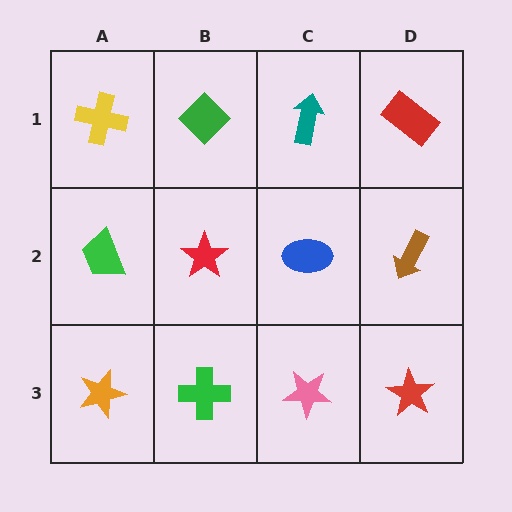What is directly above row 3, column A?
A green trapezoid.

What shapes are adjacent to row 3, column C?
A blue ellipse (row 2, column C), a green cross (row 3, column B), a red star (row 3, column D).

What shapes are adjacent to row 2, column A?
A yellow cross (row 1, column A), an orange star (row 3, column A), a red star (row 2, column B).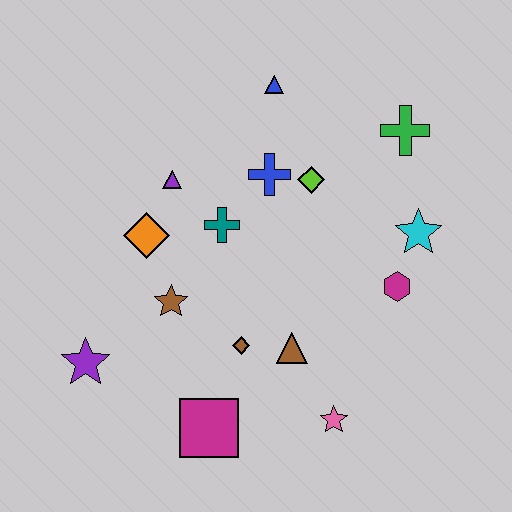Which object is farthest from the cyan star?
The purple star is farthest from the cyan star.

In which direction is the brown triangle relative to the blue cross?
The brown triangle is below the blue cross.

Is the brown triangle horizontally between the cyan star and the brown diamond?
Yes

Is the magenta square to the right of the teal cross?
No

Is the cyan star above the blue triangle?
No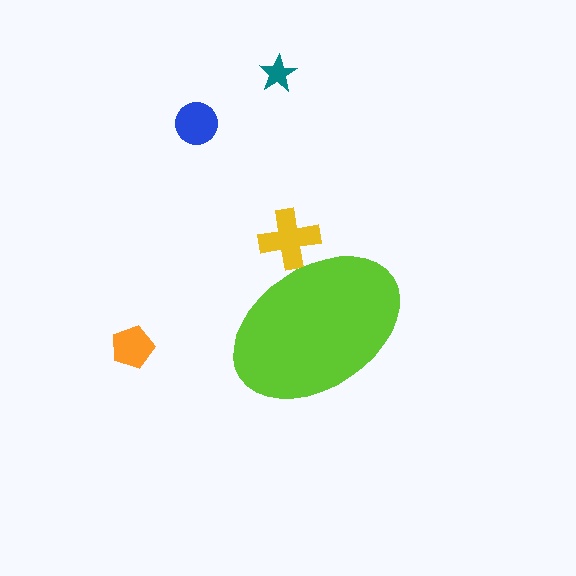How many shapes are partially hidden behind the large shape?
1 shape is partially hidden.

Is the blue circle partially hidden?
No, the blue circle is fully visible.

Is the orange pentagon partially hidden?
No, the orange pentagon is fully visible.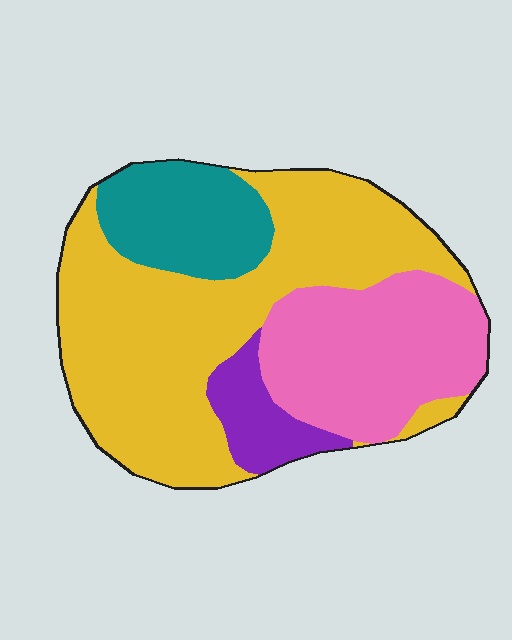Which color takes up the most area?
Yellow, at roughly 50%.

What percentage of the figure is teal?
Teal takes up about one sixth (1/6) of the figure.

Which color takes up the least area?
Purple, at roughly 10%.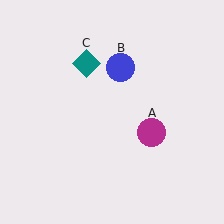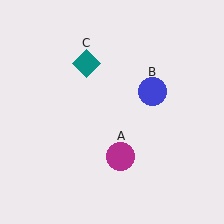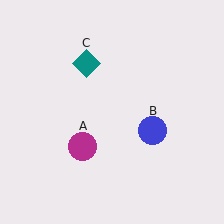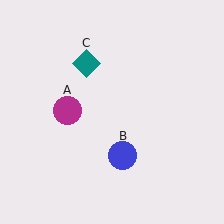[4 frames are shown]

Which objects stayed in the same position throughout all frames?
Teal diamond (object C) remained stationary.